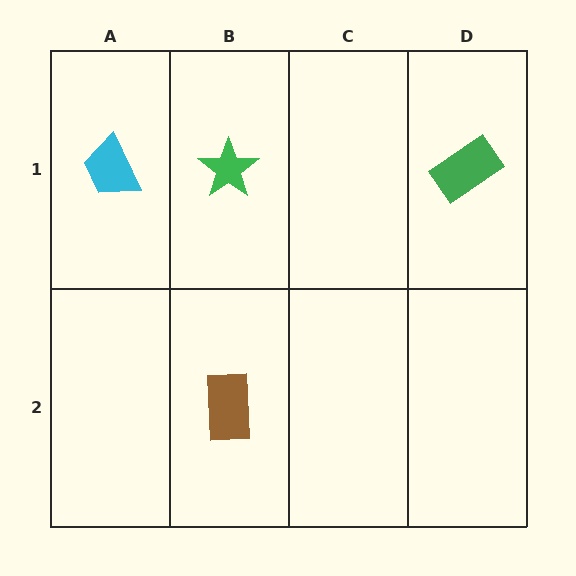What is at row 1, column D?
A green rectangle.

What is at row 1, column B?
A green star.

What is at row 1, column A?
A cyan trapezoid.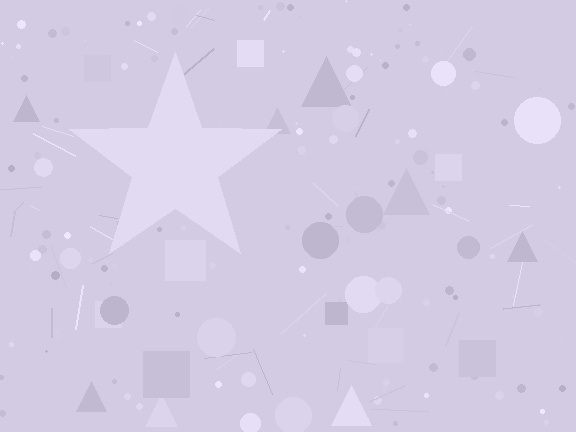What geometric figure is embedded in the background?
A star is embedded in the background.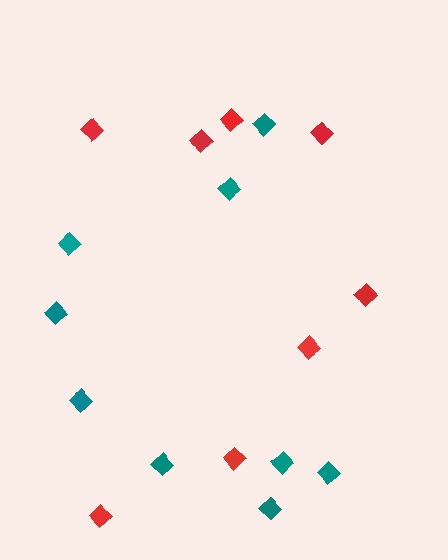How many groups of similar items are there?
There are 2 groups: one group of red diamonds (8) and one group of teal diamonds (9).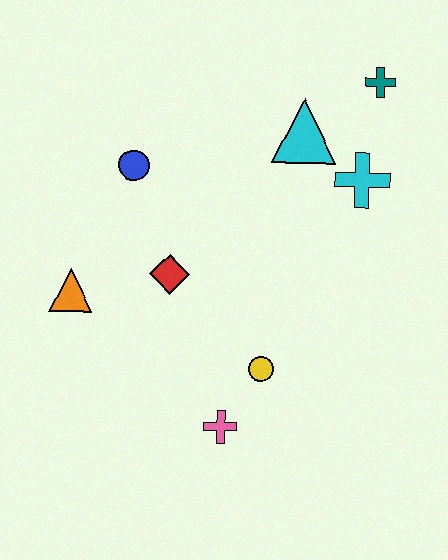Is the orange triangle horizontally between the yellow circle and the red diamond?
No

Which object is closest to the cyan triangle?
The cyan cross is closest to the cyan triangle.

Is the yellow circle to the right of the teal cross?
No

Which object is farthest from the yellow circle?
The teal cross is farthest from the yellow circle.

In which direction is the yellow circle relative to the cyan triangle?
The yellow circle is below the cyan triangle.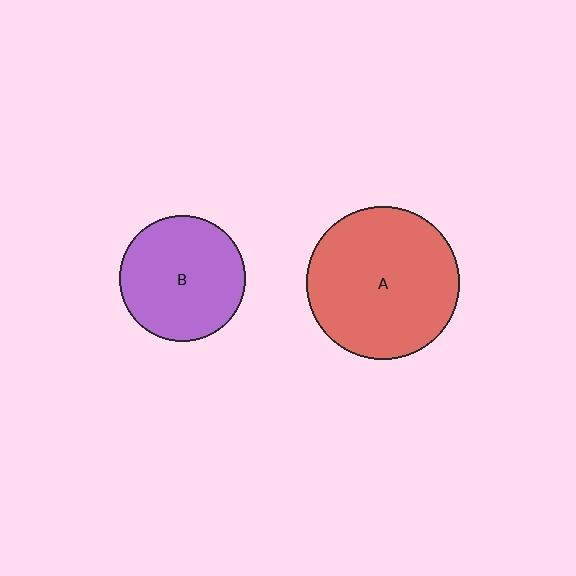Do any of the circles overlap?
No, none of the circles overlap.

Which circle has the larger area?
Circle A (red).